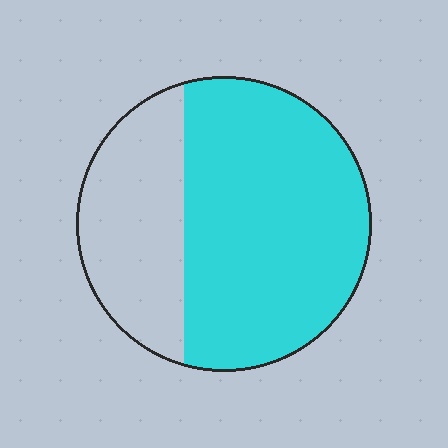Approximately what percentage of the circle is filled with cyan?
Approximately 65%.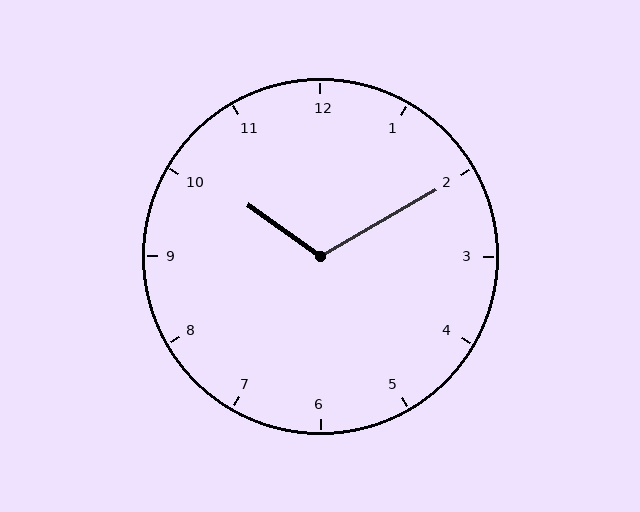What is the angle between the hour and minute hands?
Approximately 115 degrees.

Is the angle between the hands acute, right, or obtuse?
It is obtuse.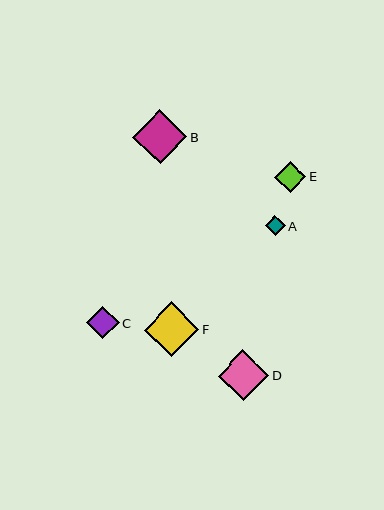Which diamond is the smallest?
Diamond A is the smallest with a size of approximately 20 pixels.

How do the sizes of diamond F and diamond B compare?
Diamond F and diamond B are approximately the same size.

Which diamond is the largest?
Diamond F is the largest with a size of approximately 55 pixels.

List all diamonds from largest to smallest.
From largest to smallest: F, B, D, C, E, A.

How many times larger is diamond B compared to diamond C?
Diamond B is approximately 1.7 times the size of diamond C.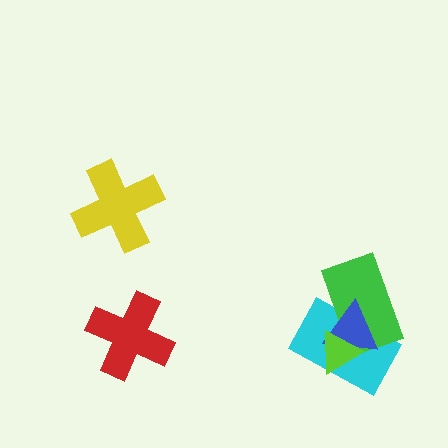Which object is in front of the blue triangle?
The lime triangle is in front of the blue triangle.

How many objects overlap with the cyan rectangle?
3 objects overlap with the cyan rectangle.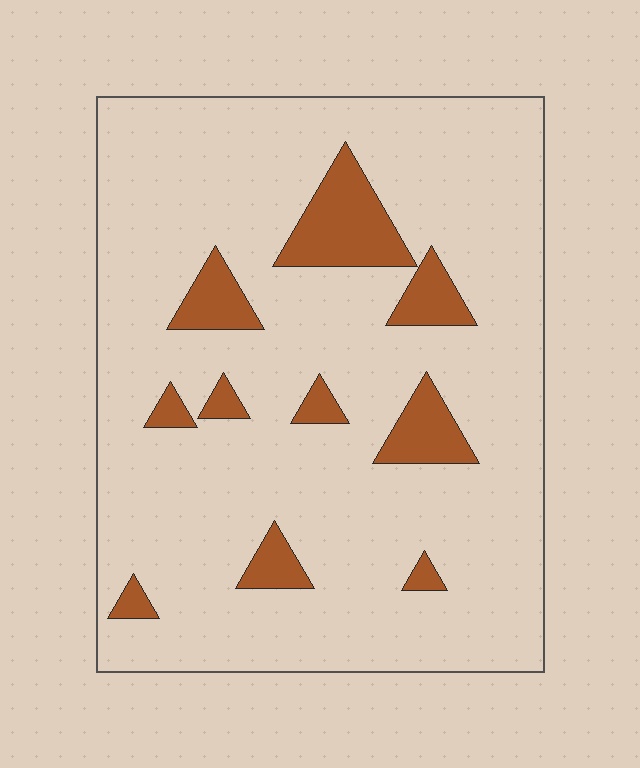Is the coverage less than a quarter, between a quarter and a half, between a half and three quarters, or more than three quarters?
Less than a quarter.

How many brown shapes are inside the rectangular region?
10.